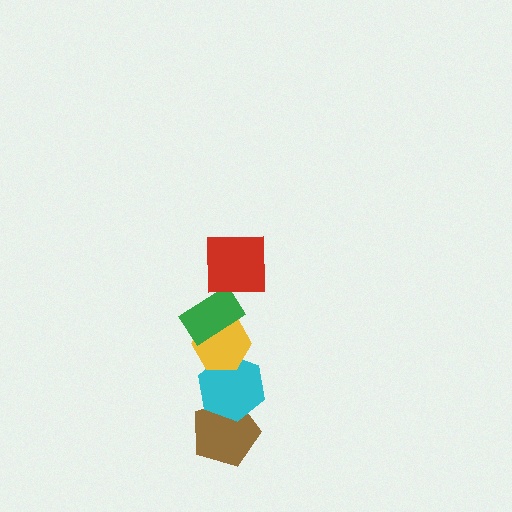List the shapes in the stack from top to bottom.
From top to bottom: the red square, the green rectangle, the yellow hexagon, the cyan hexagon, the brown pentagon.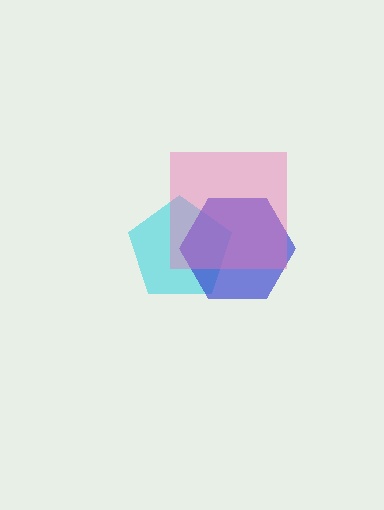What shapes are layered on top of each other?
The layered shapes are: a cyan pentagon, a blue hexagon, a pink square.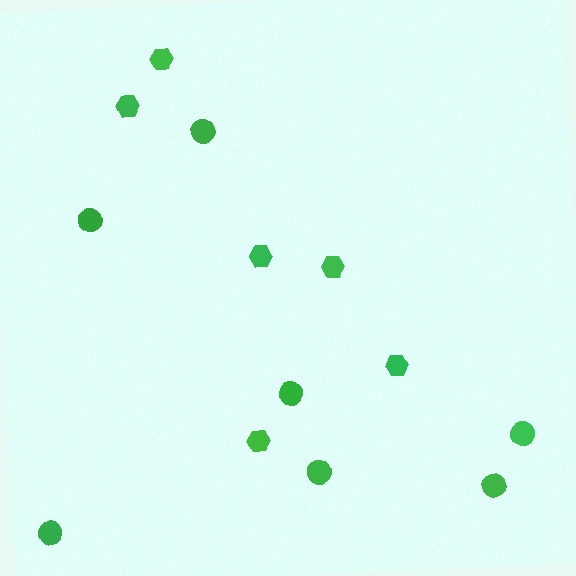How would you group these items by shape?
There are 2 groups: one group of circles (7) and one group of hexagons (6).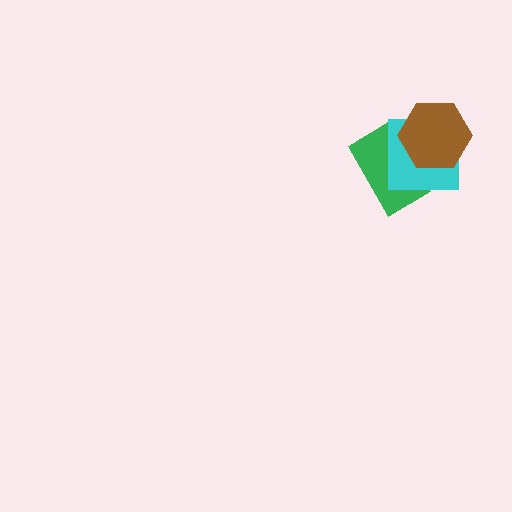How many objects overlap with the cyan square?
2 objects overlap with the cyan square.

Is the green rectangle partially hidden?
Yes, it is partially covered by another shape.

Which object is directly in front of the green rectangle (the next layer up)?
The cyan square is directly in front of the green rectangle.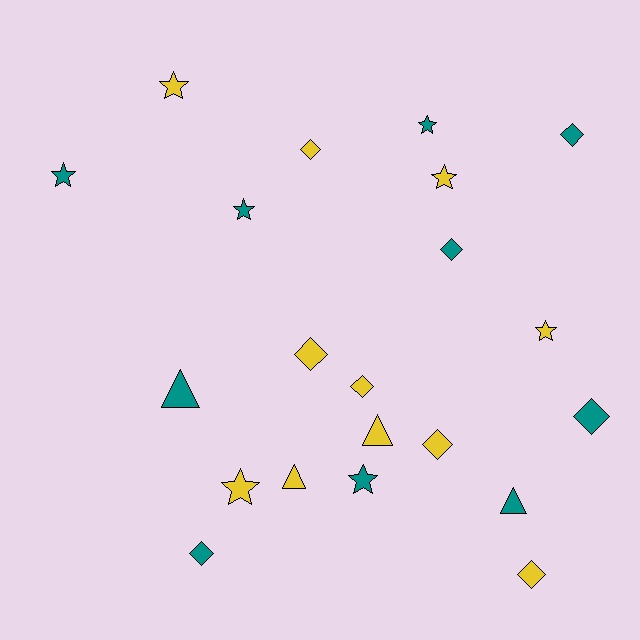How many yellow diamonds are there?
There are 5 yellow diamonds.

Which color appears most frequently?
Yellow, with 11 objects.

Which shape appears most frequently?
Diamond, with 9 objects.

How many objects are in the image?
There are 21 objects.